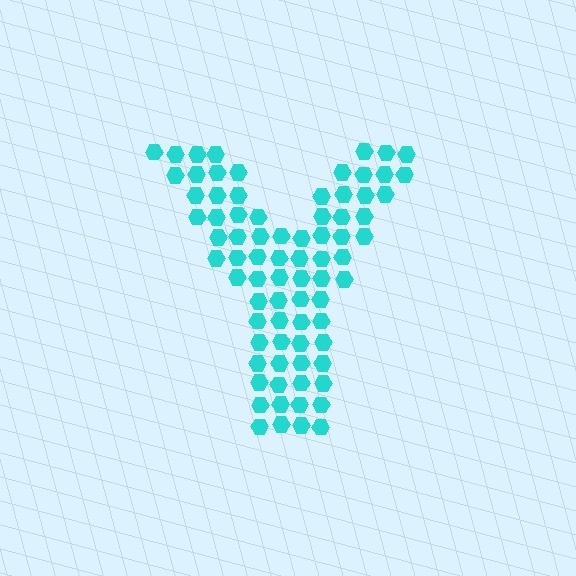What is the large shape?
The large shape is the letter Y.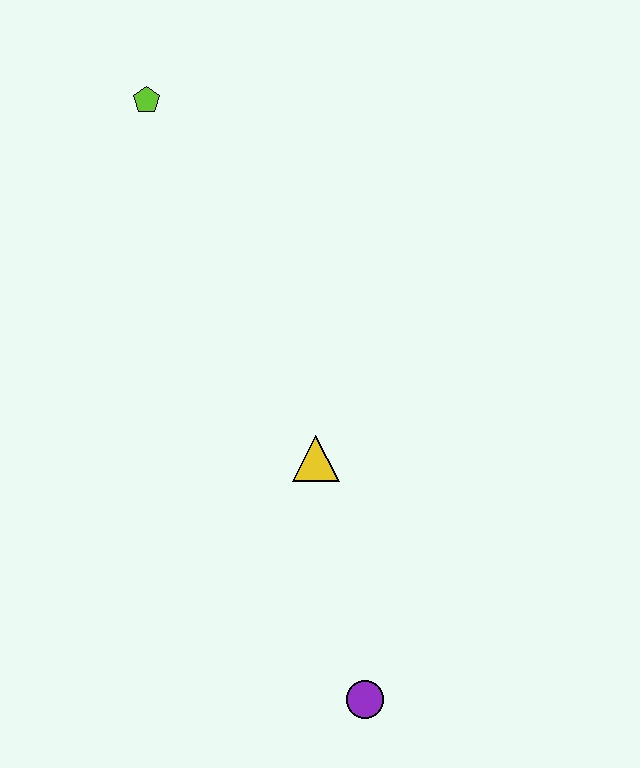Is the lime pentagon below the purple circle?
No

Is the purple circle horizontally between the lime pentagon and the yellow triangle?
No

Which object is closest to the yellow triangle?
The purple circle is closest to the yellow triangle.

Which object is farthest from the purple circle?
The lime pentagon is farthest from the purple circle.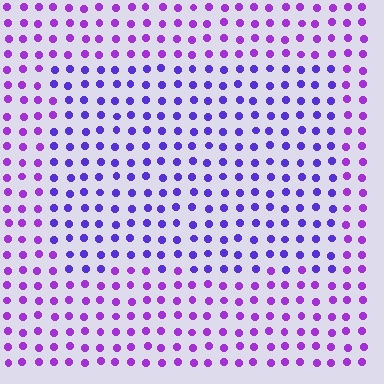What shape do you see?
I see a rectangle.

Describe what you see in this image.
The image is filled with small purple elements in a uniform arrangement. A rectangle-shaped region is visible where the elements are tinted to a slightly different hue, forming a subtle color boundary.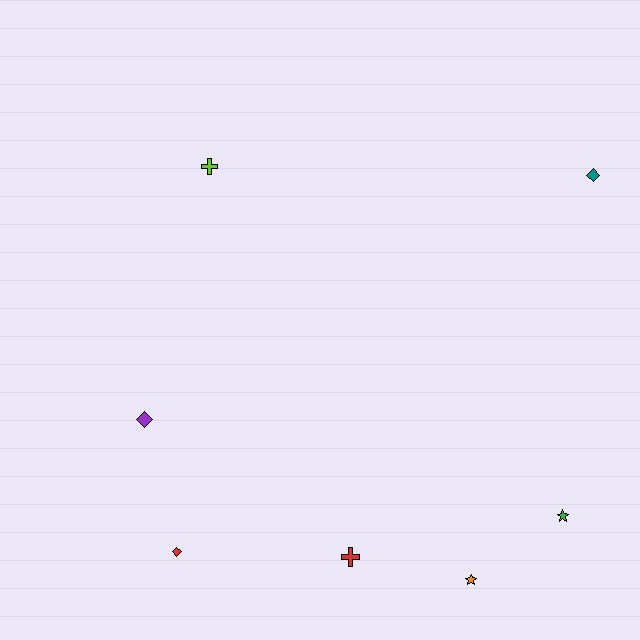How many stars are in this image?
There are 2 stars.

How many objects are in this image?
There are 7 objects.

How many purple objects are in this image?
There is 1 purple object.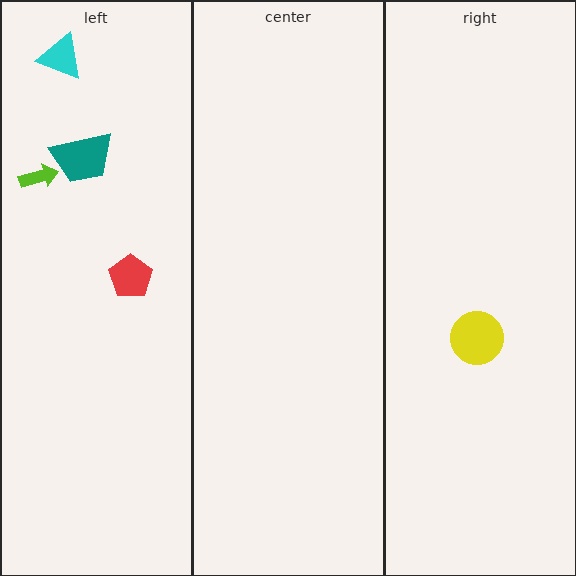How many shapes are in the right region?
1.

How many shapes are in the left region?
4.